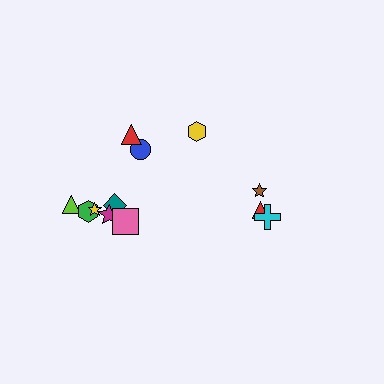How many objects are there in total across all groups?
There are 12 objects.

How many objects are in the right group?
There are 4 objects.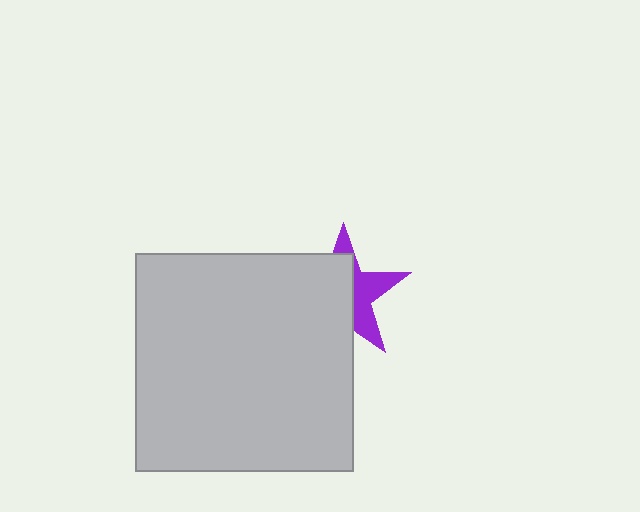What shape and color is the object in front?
The object in front is a light gray square.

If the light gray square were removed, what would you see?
You would see the complete purple star.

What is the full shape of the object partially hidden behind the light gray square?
The partially hidden object is a purple star.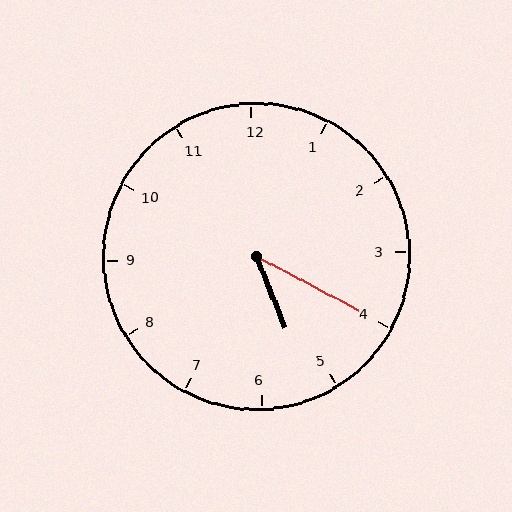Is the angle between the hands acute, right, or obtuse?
It is acute.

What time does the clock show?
5:20.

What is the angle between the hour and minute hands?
Approximately 40 degrees.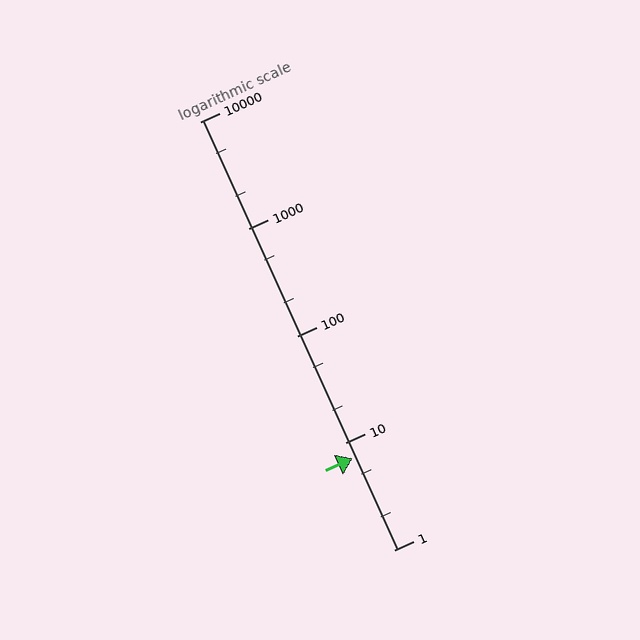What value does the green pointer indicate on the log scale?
The pointer indicates approximately 7.1.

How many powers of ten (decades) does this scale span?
The scale spans 4 decades, from 1 to 10000.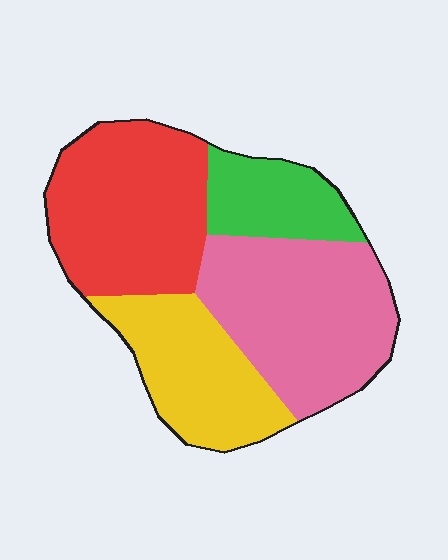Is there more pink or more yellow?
Pink.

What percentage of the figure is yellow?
Yellow takes up less than a quarter of the figure.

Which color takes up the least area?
Green, at roughly 15%.